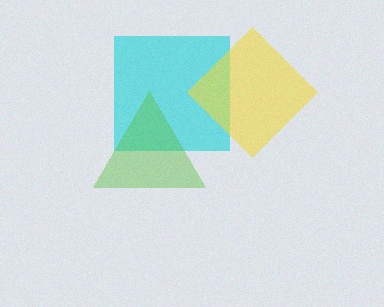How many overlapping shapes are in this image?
There are 3 overlapping shapes in the image.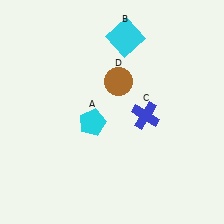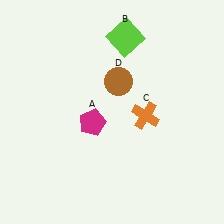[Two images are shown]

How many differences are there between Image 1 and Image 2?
There are 3 differences between the two images.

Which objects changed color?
A changed from cyan to magenta. B changed from cyan to lime. C changed from blue to orange.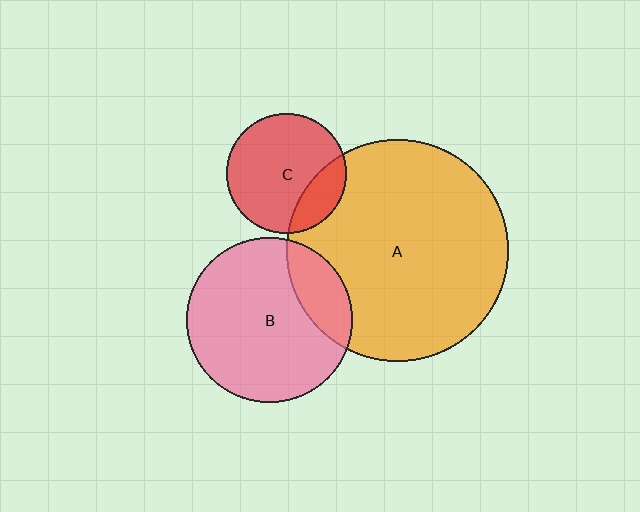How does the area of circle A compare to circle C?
Approximately 3.4 times.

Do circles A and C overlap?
Yes.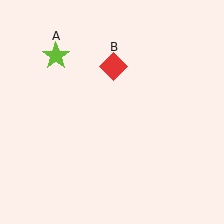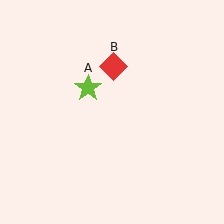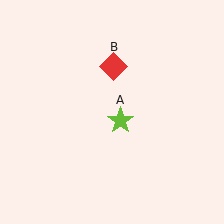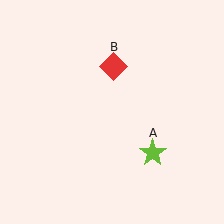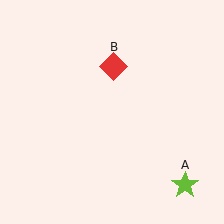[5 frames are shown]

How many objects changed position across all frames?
1 object changed position: lime star (object A).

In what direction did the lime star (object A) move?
The lime star (object A) moved down and to the right.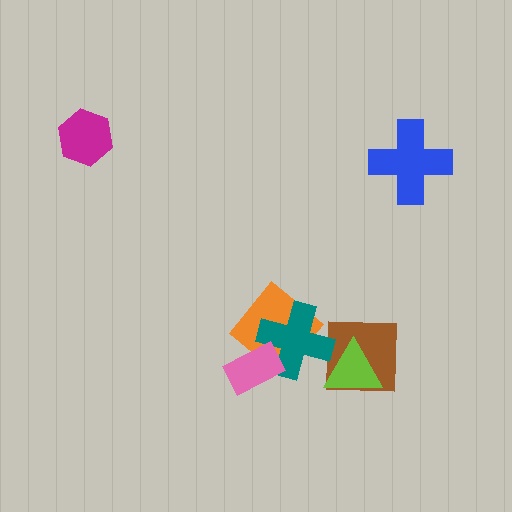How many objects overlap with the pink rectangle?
2 objects overlap with the pink rectangle.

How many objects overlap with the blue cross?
0 objects overlap with the blue cross.